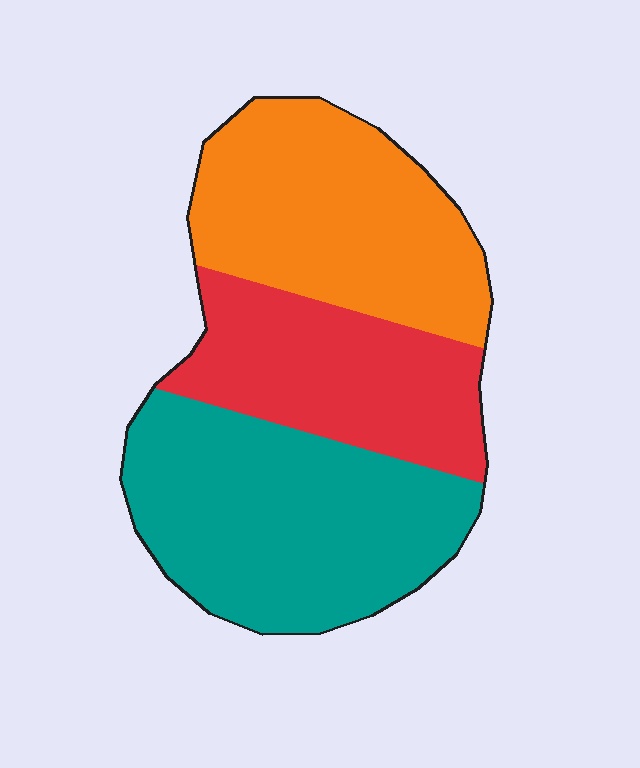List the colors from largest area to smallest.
From largest to smallest: teal, orange, red.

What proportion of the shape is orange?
Orange takes up between a quarter and a half of the shape.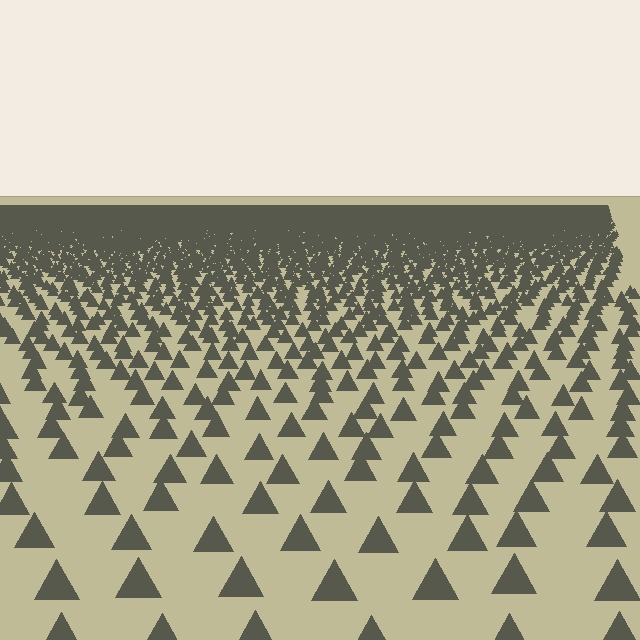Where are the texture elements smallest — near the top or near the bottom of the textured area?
Near the top.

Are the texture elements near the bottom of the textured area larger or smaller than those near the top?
Larger. Near the bottom, elements are closer to the viewer and appear at a bigger on-screen size.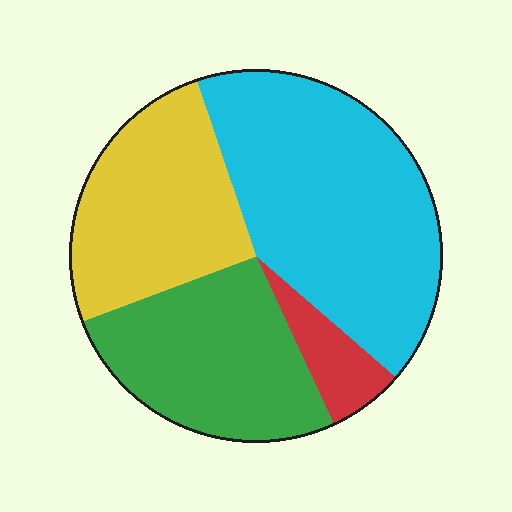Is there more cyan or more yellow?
Cyan.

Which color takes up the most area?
Cyan, at roughly 40%.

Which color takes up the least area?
Red, at roughly 5%.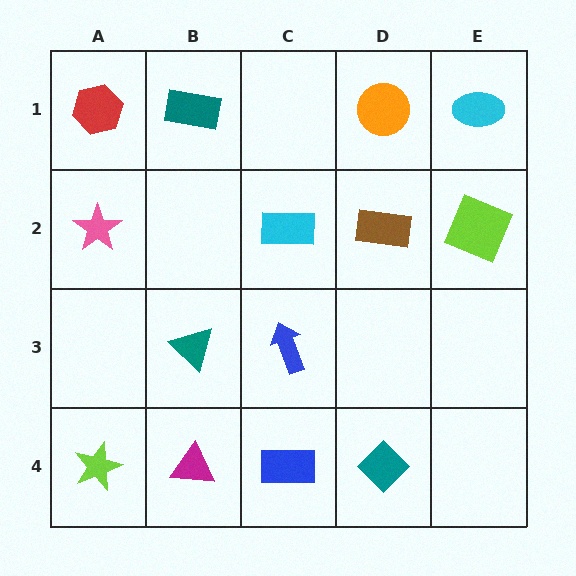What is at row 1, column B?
A teal rectangle.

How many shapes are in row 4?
4 shapes.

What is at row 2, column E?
A lime square.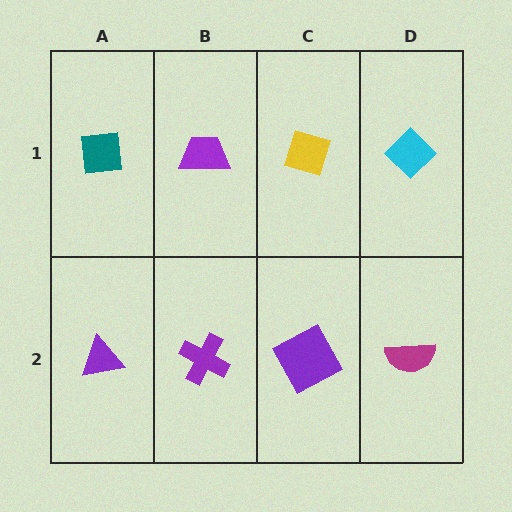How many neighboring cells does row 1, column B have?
3.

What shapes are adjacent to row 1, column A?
A purple triangle (row 2, column A), a purple trapezoid (row 1, column B).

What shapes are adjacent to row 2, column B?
A purple trapezoid (row 1, column B), a purple triangle (row 2, column A), a purple square (row 2, column C).